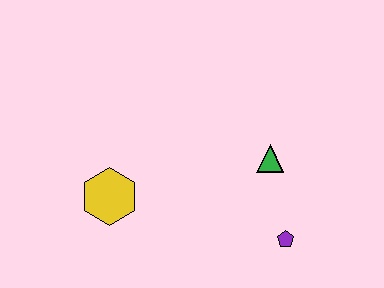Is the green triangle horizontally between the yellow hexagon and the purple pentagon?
Yes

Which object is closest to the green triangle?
The purple pentagon is closest to the green triangle.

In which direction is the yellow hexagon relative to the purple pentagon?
The yellow hexagon is to the left of the purple pentagon.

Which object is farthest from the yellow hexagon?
The purple pentagon is farthest from the yellow hexagon.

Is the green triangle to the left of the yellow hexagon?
No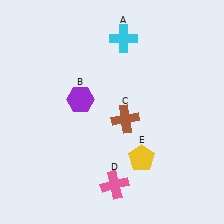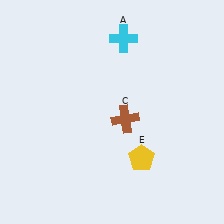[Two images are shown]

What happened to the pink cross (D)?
The pink cross (D) was removed in Image 2. It was in the bottom-right area of Image 1.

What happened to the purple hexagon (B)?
The purple hexagon (B) was removed in Image 2. It was in the top-left area of Image 1.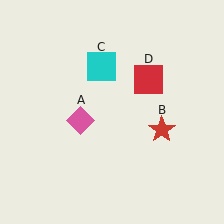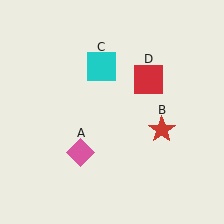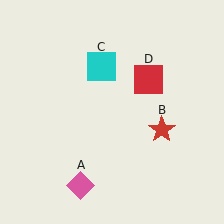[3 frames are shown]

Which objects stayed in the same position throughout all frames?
Red star (object B) and cyan square (object C) and red square (object D) remained stationary.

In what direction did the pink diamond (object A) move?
The pink diamond (object A) moved down.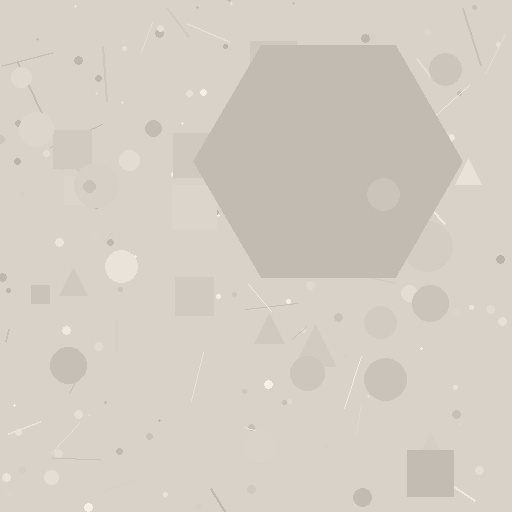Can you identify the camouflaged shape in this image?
The camouflaged shape is a hexagon.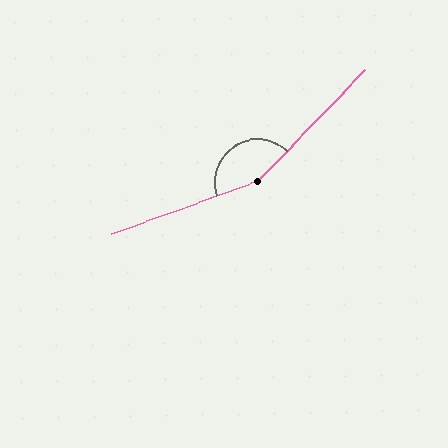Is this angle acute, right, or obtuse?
It is obtuse.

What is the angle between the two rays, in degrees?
Approximately 154 degrees.